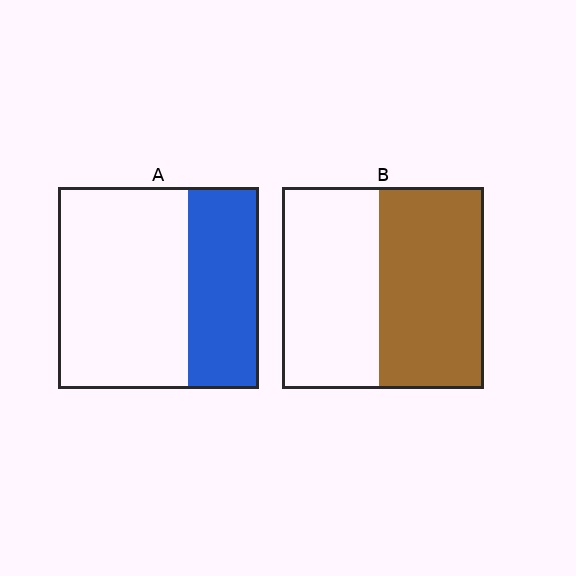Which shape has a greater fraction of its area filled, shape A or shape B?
Shape B.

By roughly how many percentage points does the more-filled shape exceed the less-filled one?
By roughly 15 percentage points (B over A).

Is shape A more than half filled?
No.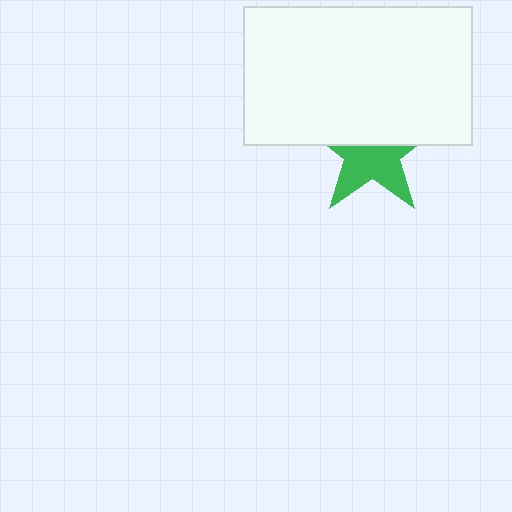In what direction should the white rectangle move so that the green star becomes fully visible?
The white rectangle should move up. That is the shortest direction to clear the overlap and leave the green star fully visible.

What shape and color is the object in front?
The object in front is a white rectangle.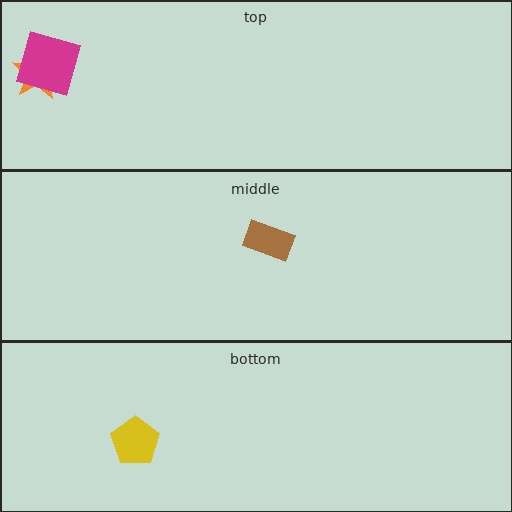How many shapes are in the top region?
2.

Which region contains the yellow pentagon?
The bottom region.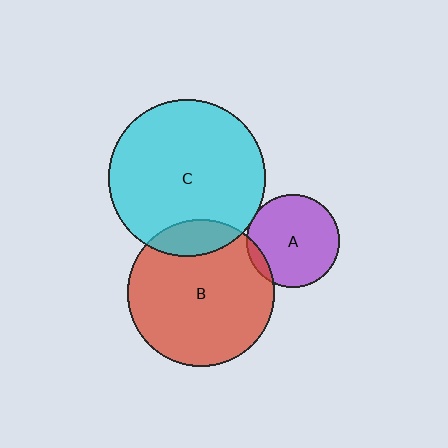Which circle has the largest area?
Circle C (cyan).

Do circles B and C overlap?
Yes.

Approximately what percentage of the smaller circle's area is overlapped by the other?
Approximately 15%.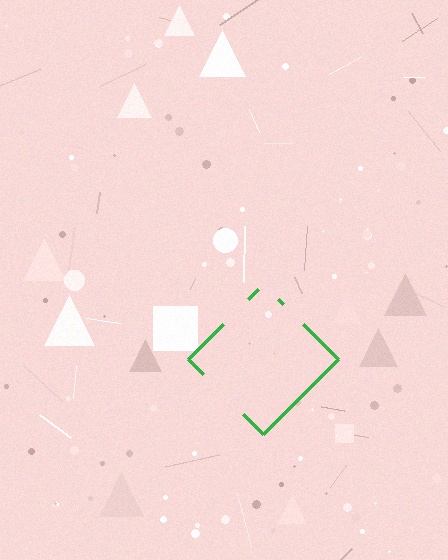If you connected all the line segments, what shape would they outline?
They would outline a diamond.